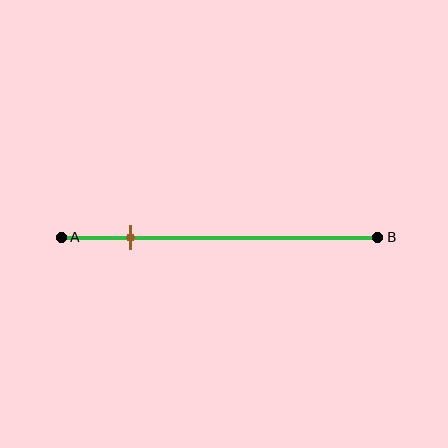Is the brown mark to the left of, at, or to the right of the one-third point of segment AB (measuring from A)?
The brown mark is to the left of the one-third point of segment AB.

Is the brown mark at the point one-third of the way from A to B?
No, the mark is at about 20% from A, not at the 33% one-third point.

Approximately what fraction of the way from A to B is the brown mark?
The brown mark is approximately 20% of the way from A to B.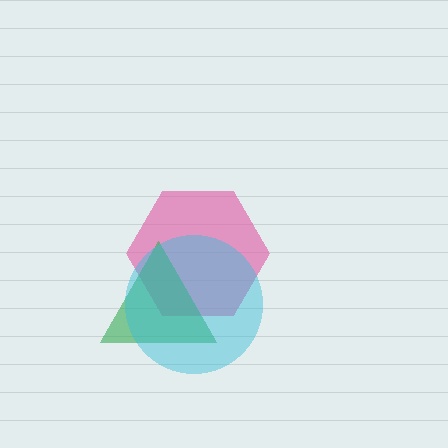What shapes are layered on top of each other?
The layered shapes are: a pink hexagon, a green triangle, a cyan circle.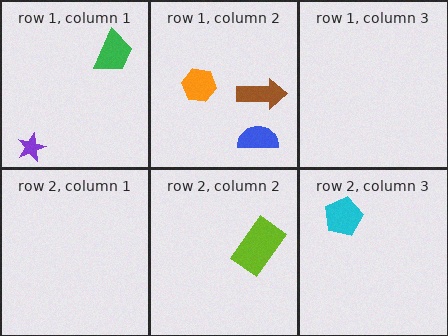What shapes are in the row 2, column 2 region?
The lime rectangle.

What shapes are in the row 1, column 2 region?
The blue semicircle, the brown arrow, the orange hexagon.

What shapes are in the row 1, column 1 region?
The purple star, the green trapezoid.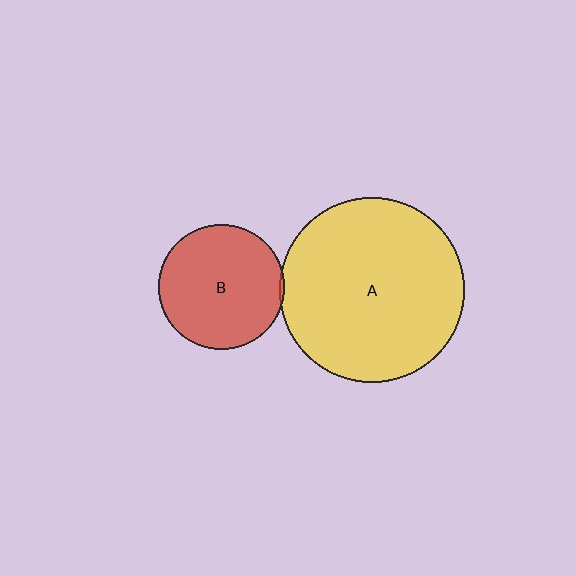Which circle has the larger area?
Circle A (yellow).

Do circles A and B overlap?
Yes.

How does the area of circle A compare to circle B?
Approximately 2.2 times.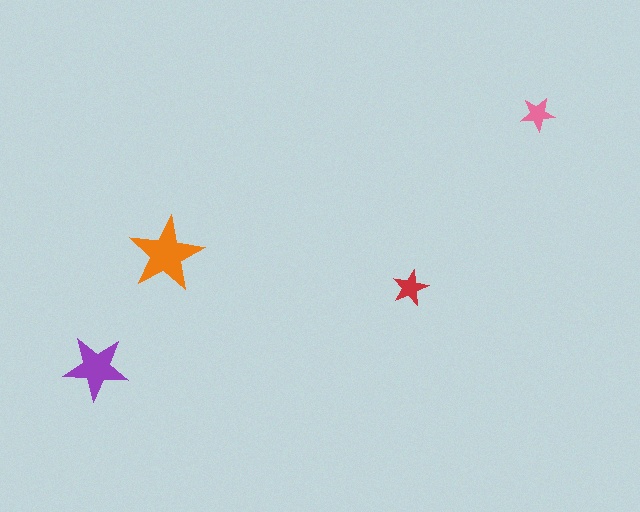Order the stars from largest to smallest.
the orange one, the purple one, the red one, the pink one.